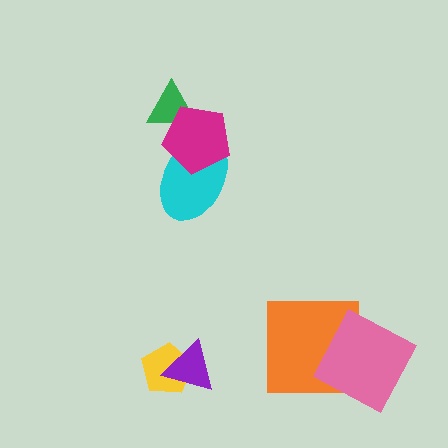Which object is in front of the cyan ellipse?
The magenta pentagon is in front of the cyan ellipse.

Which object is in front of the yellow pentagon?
The purple triangle is in front of the yellow pentagon.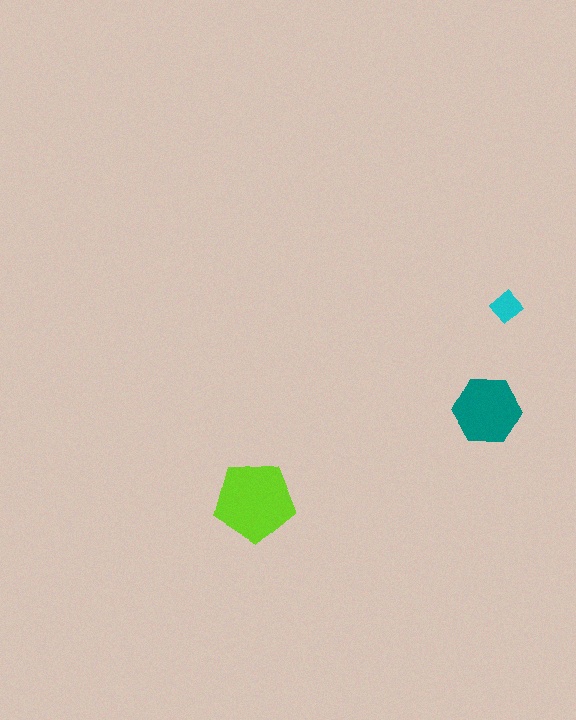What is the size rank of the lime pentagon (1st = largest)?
1st.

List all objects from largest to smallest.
The lime pentagon, the teal hexagon, the cyan diamond.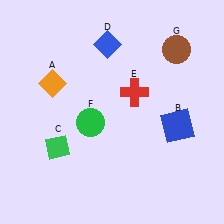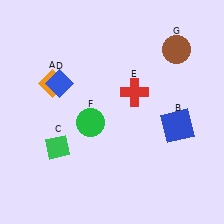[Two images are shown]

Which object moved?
The blue diamond (D) moved left.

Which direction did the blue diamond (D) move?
The blue diamond (D) moved left.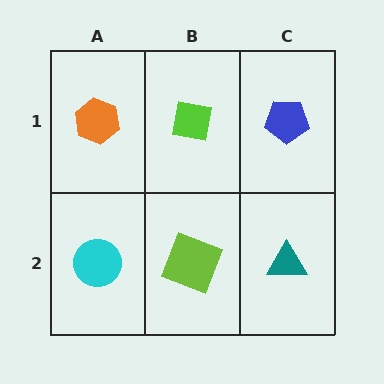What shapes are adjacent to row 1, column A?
A cyan circle (row 2, column A), a lime square (row 1, column B).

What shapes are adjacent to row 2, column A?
An orange hexagon (row 1, column A), a lime square (row 2, column B).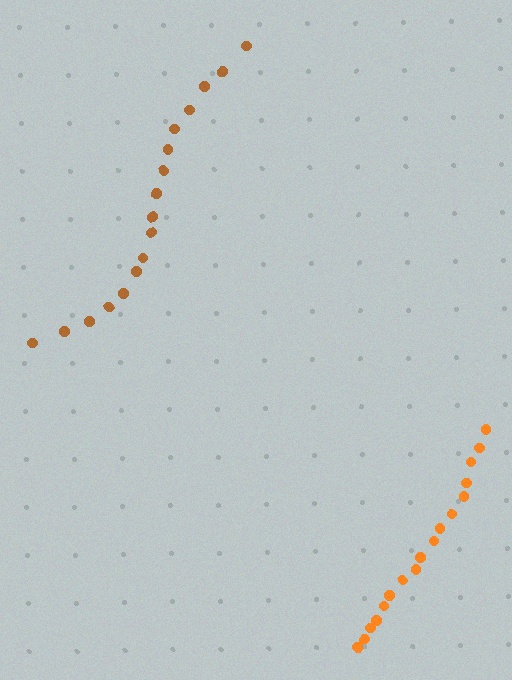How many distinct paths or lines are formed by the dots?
There are 2 distinct paths.